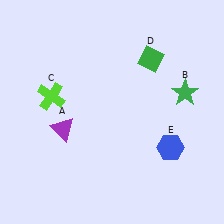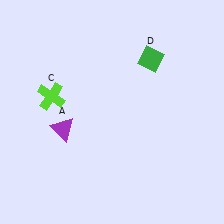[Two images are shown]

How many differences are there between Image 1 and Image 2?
There are 2 differences between the two images.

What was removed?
The green star (B), the blue hexagon (E) were removed in Image 2.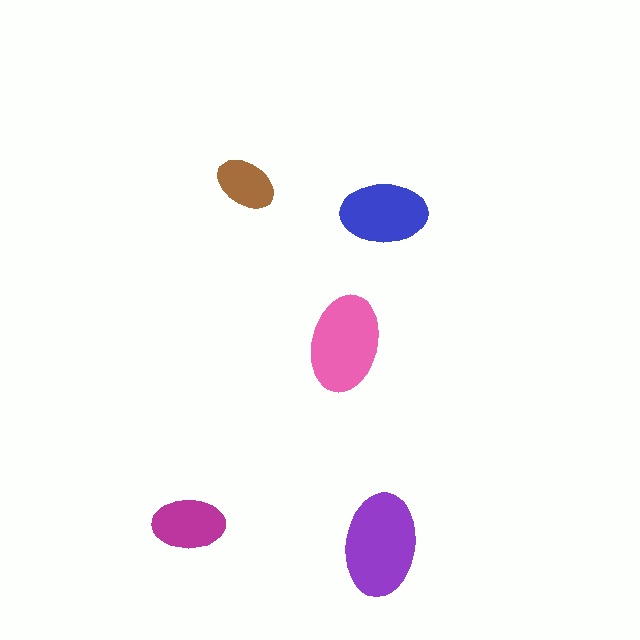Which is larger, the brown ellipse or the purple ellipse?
The purple one.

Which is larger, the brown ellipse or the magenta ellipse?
The magenta one.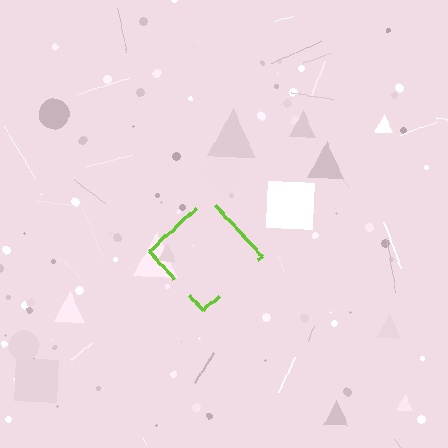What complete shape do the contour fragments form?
The contour fragments form a diamond.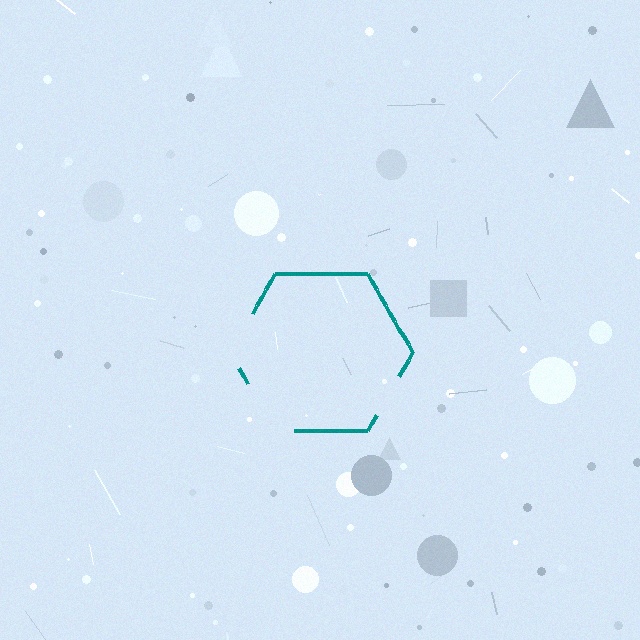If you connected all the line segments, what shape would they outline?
They would outline a hexagon.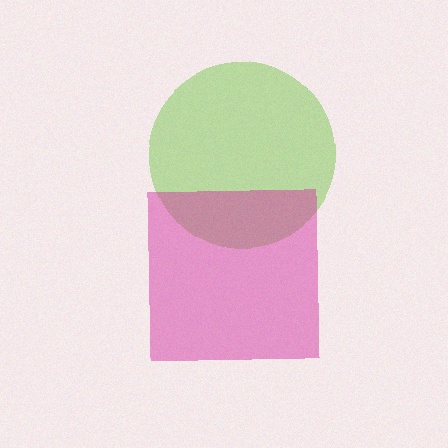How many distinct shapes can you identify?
There are 2 distinct shapes: a lime circle, a magenta square.